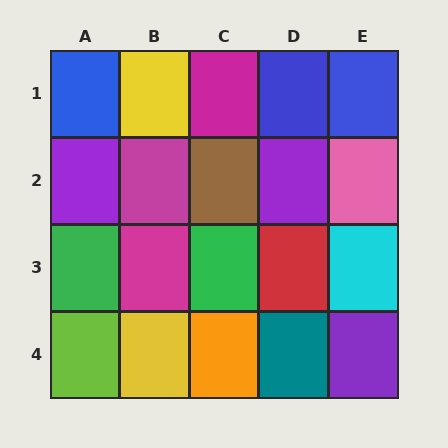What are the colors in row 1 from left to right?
Blue, yellow, magenta, blue, blue.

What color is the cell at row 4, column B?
Yellow.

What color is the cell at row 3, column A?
Green.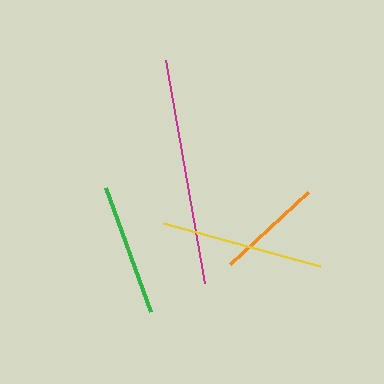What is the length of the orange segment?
The orange segment is approximately 106 pixels long.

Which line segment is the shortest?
The orange line is the shortest at approximately 106 pixels.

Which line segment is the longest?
The magenta line is the longest at approximately 227 pixels.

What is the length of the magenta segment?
The magenta segment is approximately 227 pixels long.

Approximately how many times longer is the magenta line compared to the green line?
The magenta line is approximately 1.7 times the length of the green line.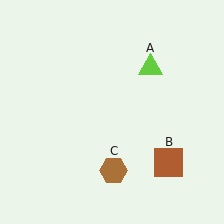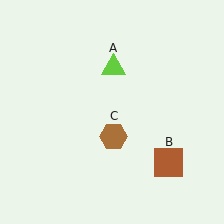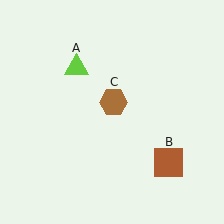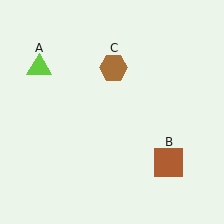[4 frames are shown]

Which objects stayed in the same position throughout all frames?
Brown square (object B) remained stationary.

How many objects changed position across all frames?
2 objects changed position: lime triangle (object A), brown hexagon (object C).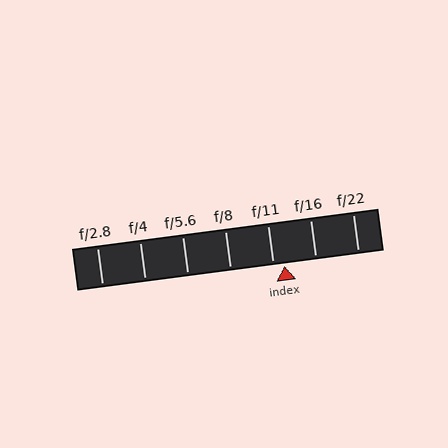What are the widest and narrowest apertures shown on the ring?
The widest aperture shown is f/2.8 and the narrowest is f/22.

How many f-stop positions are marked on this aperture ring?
There are 7 f-stop positions marked.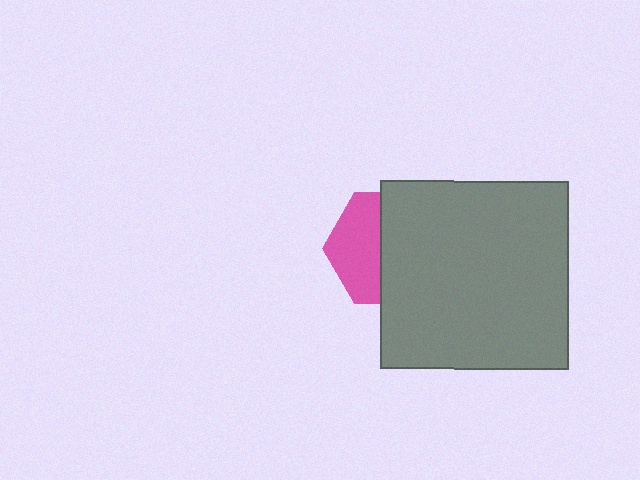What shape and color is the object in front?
The object in front is a gray square.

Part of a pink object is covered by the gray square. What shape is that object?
It is a hexagon.